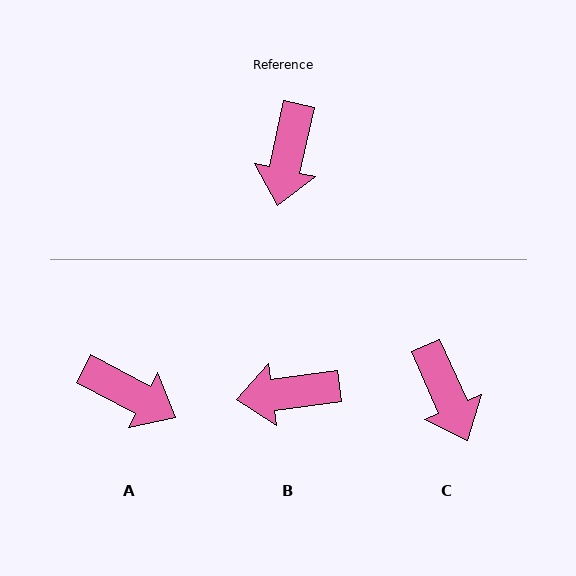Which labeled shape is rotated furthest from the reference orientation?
A, about 74 degrees away.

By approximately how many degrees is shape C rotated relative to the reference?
Approximately 36 degrees counter-clockwise.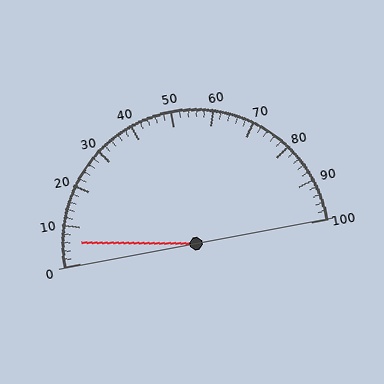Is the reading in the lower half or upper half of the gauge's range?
The reading is in the lower half of the range (0 to 100).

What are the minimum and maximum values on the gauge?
The gauge ranges from 0 to 100.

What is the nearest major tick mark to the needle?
The nearest major tick mark is 10.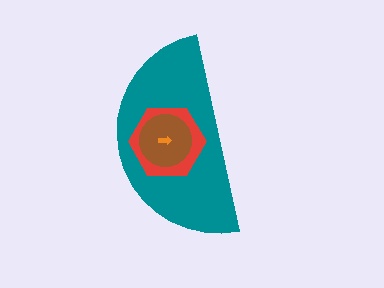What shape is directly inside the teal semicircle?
The red hexagon.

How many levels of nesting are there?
4.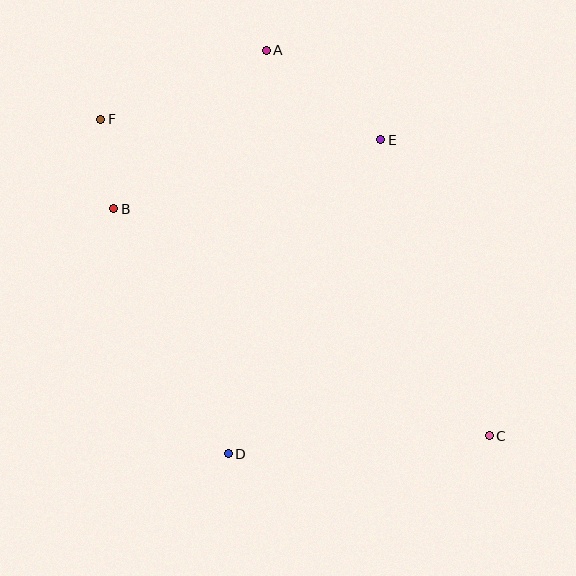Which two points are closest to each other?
Points B and F are closest to each other.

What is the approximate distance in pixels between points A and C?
The distance between A and C is approximately 446 pixels.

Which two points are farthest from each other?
Points C and F are farthest from each other.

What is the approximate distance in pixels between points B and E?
The distance between B and E is approximately 276 pixels.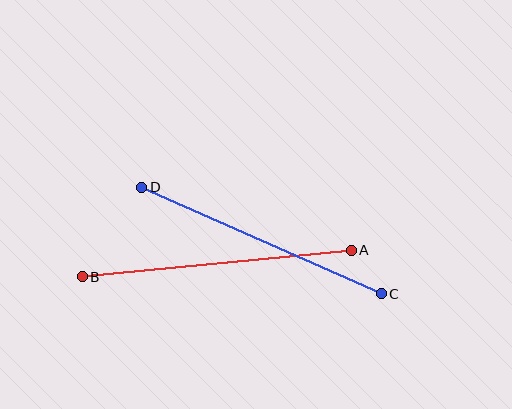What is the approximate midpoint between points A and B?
The midpoint is at approximately (217, 263) pixels.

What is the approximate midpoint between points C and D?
The midpoint is at approximately (262, 240) pixels.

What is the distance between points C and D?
The distance is approximately 262 pixels.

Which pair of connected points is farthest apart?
Points A and B are farthest apart.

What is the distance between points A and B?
The distance is approximately 270 pixels.